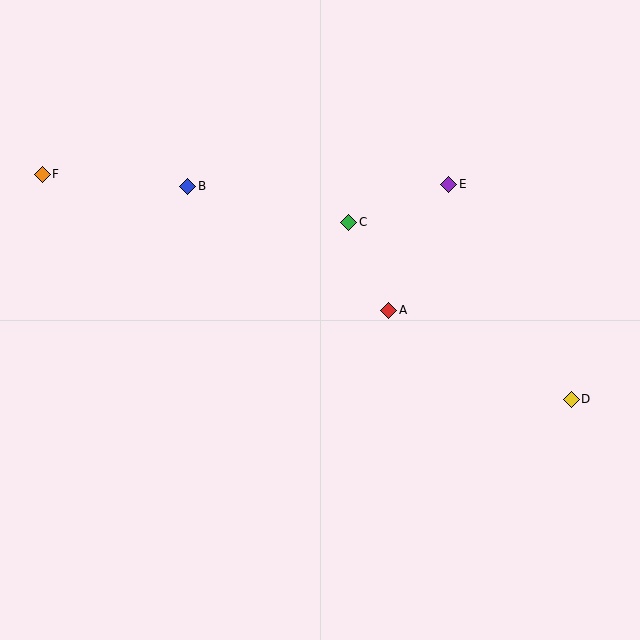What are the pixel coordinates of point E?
Point E is at (448, 184).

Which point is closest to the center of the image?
Point A at (389, 310) is closest to the center.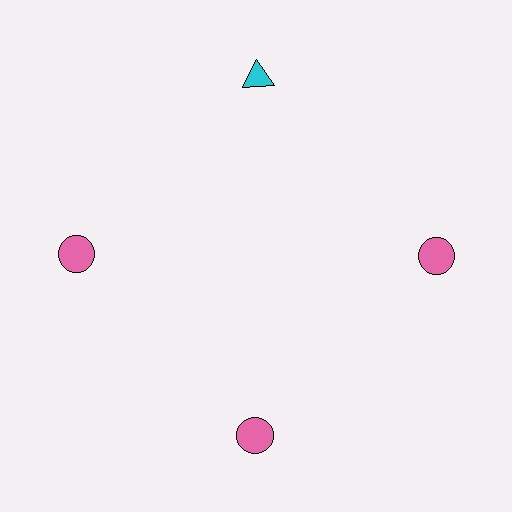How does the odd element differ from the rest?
It differs in both color (cyan instead of pink) and shape (triangle instead of circle).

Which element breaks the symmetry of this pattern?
The cyan triangle at roughly the 12 o'clock position breaks the symmetry. All other shapes are pink circles.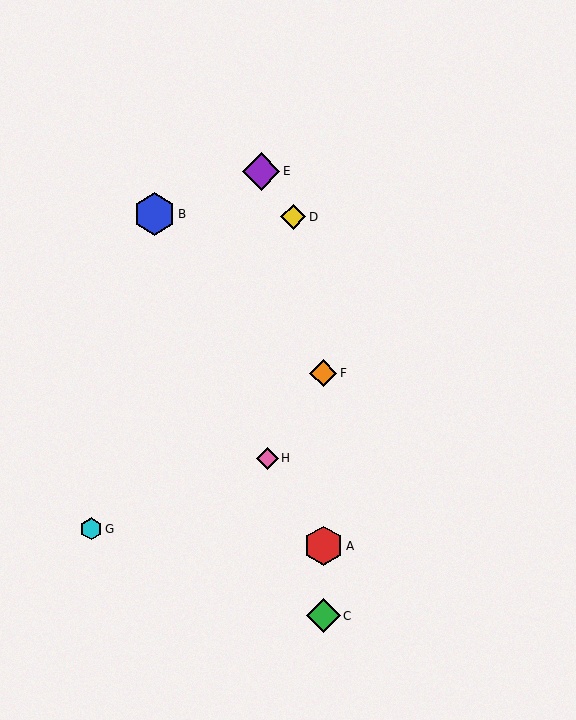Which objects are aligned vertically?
Objects A, C, F are aligned vertically.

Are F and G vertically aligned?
No, F is at x≈323 and G is at x≈91.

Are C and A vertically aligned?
Yes, both are at x≈323.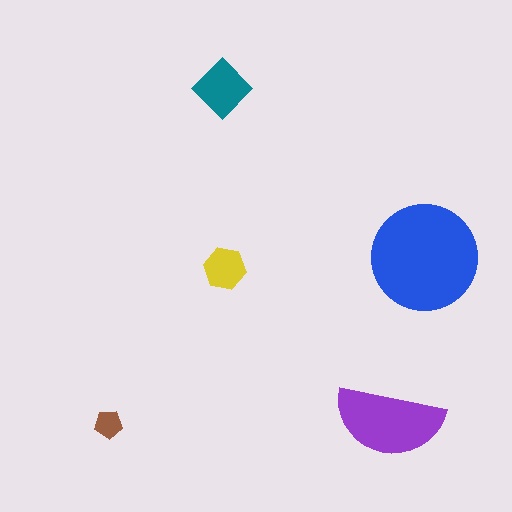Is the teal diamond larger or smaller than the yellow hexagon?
Larger.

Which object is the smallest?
The brown pentagon.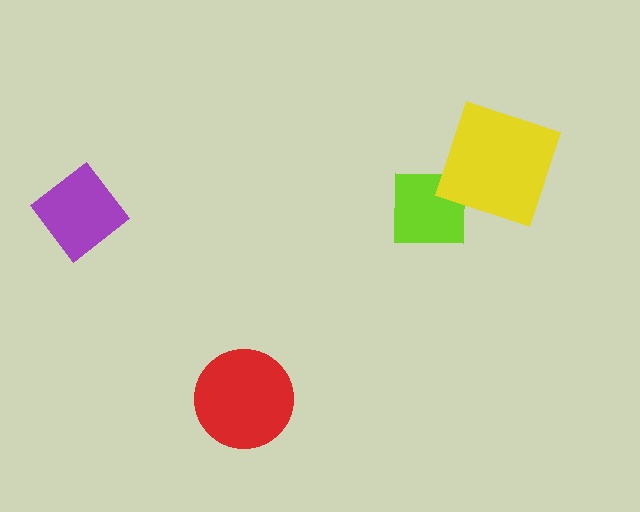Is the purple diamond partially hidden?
No, no other shape covers it.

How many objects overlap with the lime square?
1 object overlaps with the lime square.